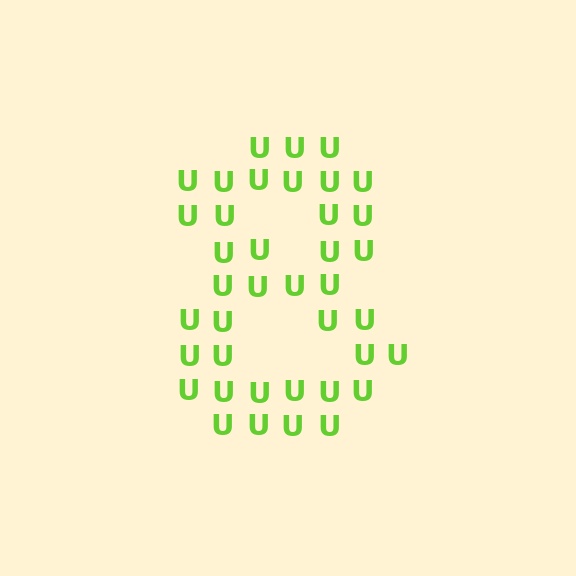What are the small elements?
The small elements are letter U's.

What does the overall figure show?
The overall figure shows the digit 8.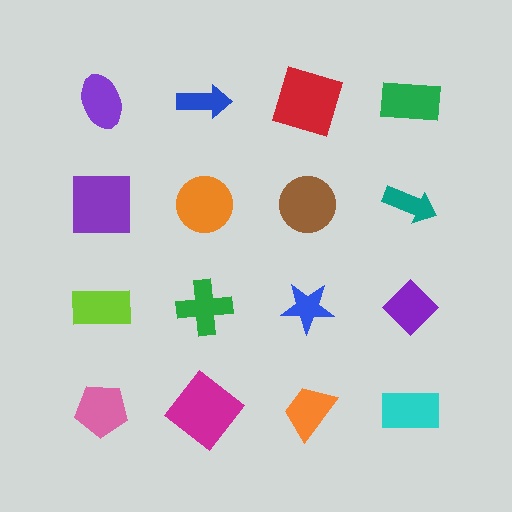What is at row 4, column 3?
An orange trapezoid.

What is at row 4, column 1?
A pink pentagon.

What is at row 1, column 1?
A purple ellipse.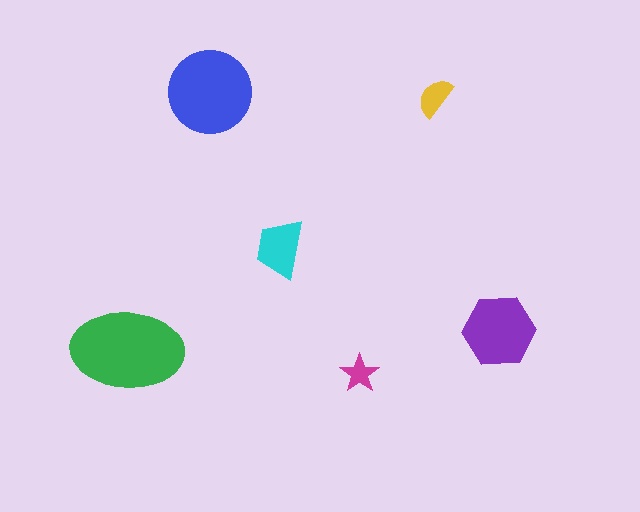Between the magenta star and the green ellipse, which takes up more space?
The green ellipse.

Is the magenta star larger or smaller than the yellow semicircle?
Smaller.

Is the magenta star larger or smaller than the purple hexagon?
Smaller.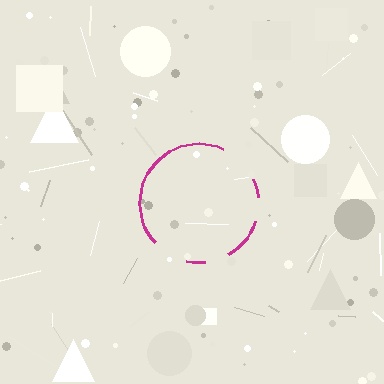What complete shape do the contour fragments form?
The contour fragments form a circle.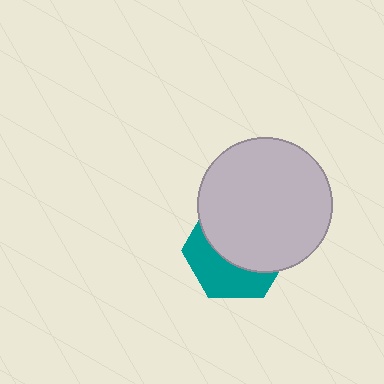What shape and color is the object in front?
The object in front is a light gray circle.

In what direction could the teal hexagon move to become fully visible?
The teal hexagon could move down. That would shift it out from behind the light gray circle entirely.